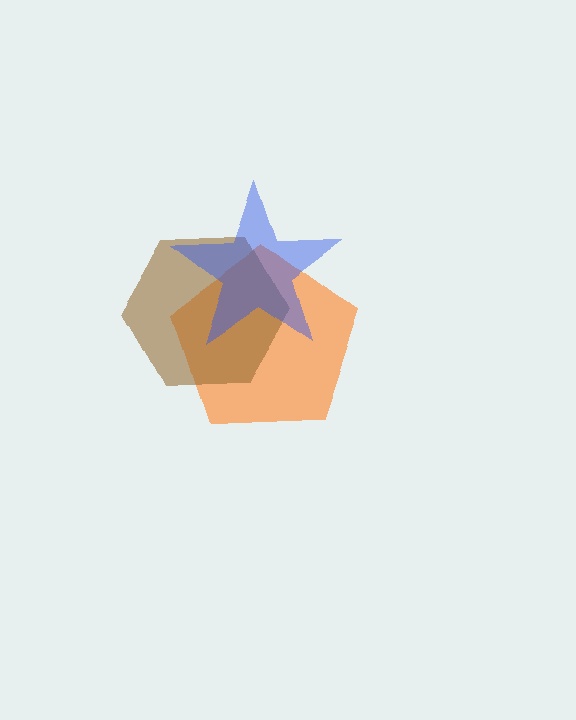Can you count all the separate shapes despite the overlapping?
Yes, there are 3 separate shapes.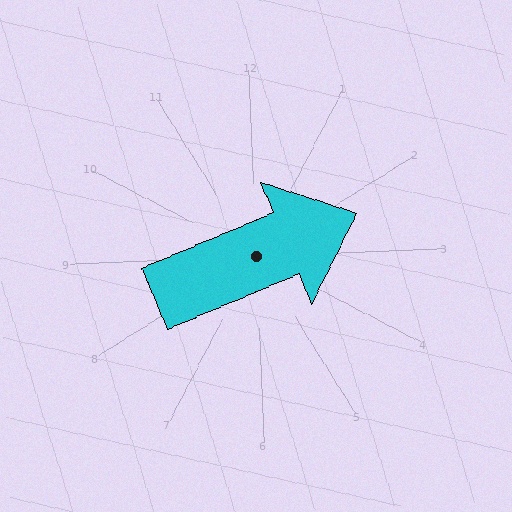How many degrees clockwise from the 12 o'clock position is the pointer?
Approximately 70 degrees.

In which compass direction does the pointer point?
East.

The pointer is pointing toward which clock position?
Roughly 2 o'clock.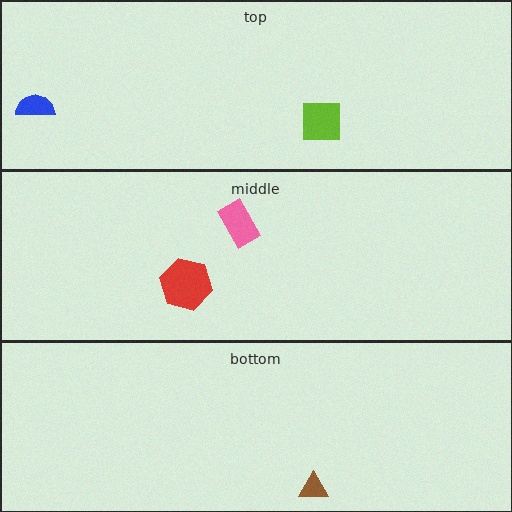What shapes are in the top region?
The blue semicircle, the lime square.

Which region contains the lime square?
The top region.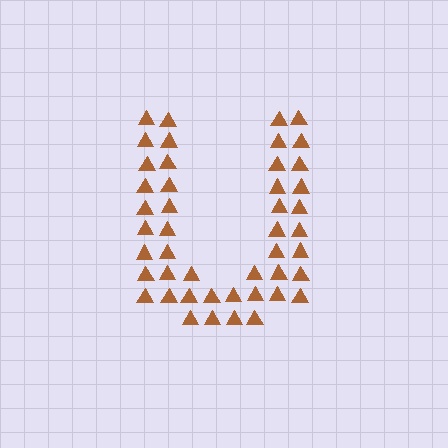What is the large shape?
The large shape is the letter U.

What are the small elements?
The small elements are triangles.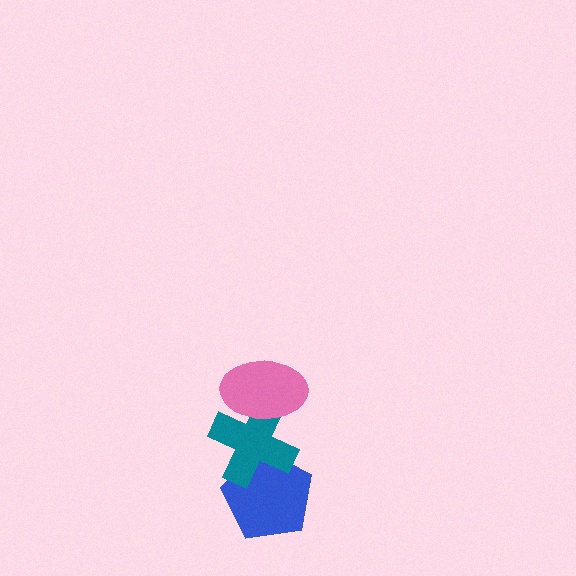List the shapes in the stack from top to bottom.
From top to bottom: the pink ellipse, the teal cross, the blue pentagon.